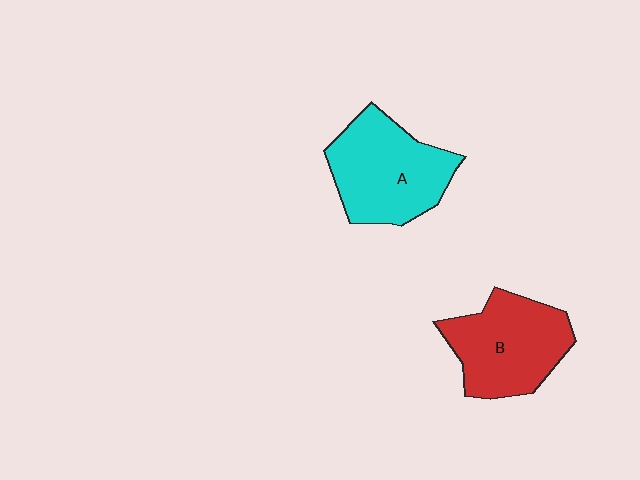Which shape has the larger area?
Shape A (cyan).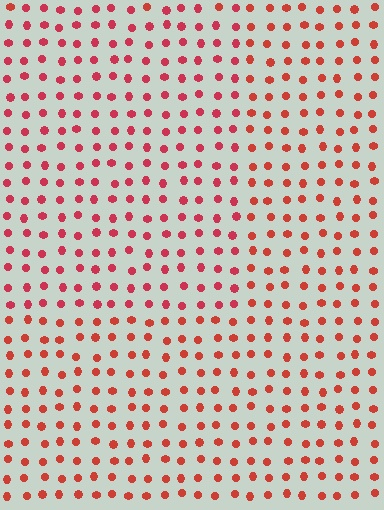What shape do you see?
I see a rectangle.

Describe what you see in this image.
The image is filled with small red elements in a uniform arrangement. A rectangle-shaped region is visible where the elements are tinted to a slightly different hue, forming a subtle color boundary.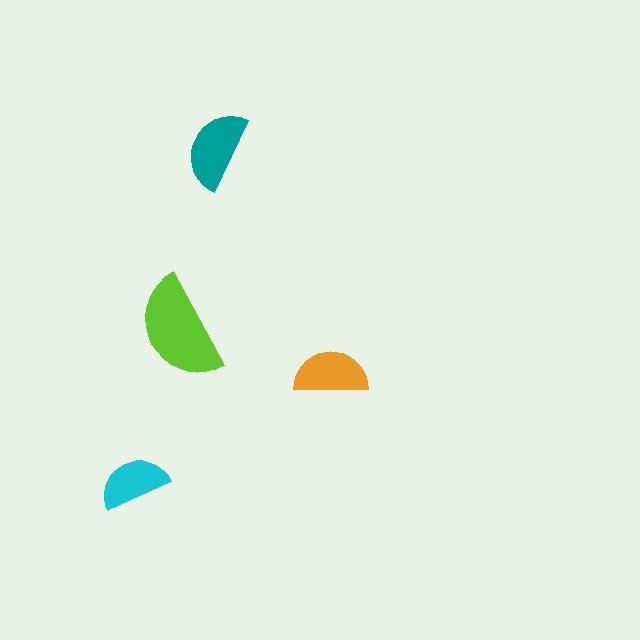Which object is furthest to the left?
The cyan semicircle is leftmost.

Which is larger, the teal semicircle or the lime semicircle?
The lime one.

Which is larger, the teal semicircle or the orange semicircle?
The teal one.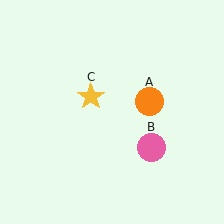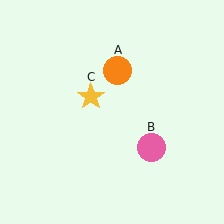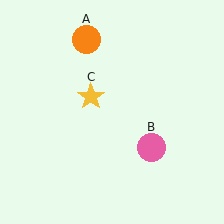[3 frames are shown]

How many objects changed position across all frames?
1 object changed position: orange circle (object A).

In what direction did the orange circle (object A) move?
The orange circle (object A) moved up and to the left.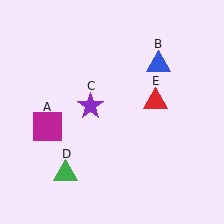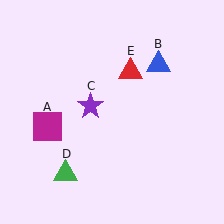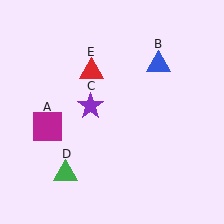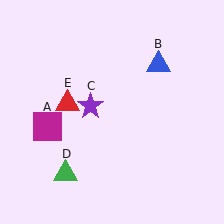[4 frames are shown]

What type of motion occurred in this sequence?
The red triangle (object E) rotated counterclockwise around the center of the scene.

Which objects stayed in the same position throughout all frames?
Magenta square (object A) and blue triangle (object B) and purple star (object C) and green triangle (object D) remained stationary.